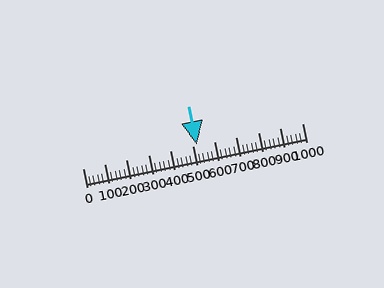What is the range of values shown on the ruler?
The ruler shows values from 0 to 1000.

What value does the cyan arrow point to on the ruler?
The cyan arrow points to approximately 522.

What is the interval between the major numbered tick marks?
The major tick marks are spaced 100 units apart.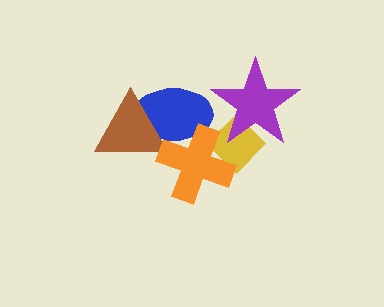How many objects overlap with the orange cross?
3 objects overlap with the orange cross.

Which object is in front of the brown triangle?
The orange cross is in front of the brown triangle.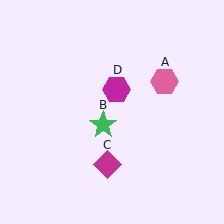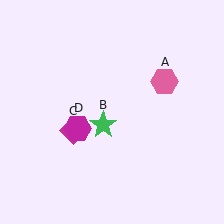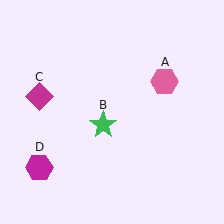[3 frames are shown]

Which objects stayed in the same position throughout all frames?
Pink hexagon (object A) and green star (object B) remained stationary.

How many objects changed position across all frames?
2 objects changed position: magenta diamond (object C), magenta hexagon (object D).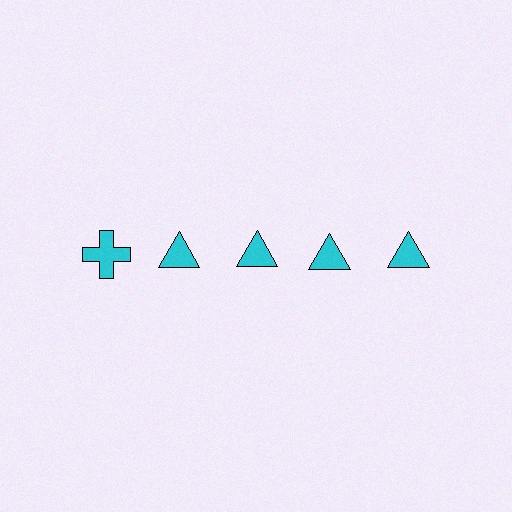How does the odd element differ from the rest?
It has a different shape: cross instead of triangle.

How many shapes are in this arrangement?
There are 5 shapes arranged in a grid pattern.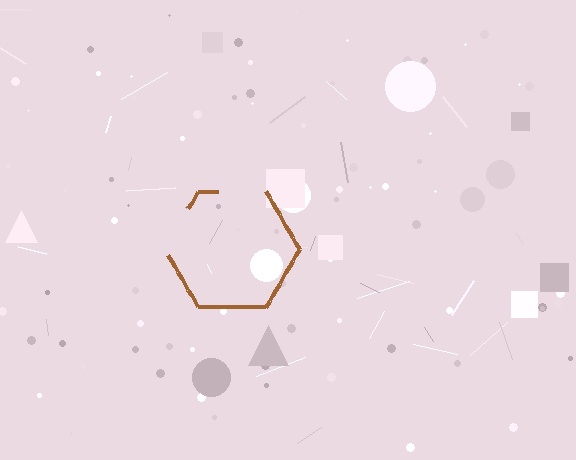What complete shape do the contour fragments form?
The contour fragments form a hexagon.